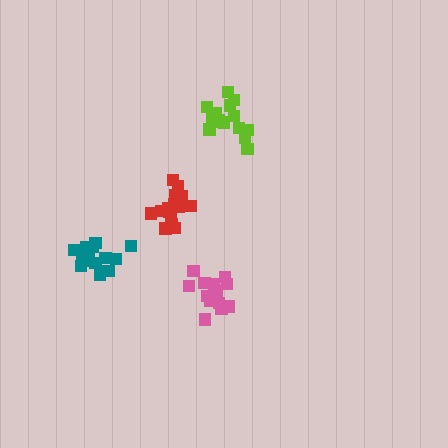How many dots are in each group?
Group 1: 18 dots, Group 2: 18 dots, Group 3: 13 dots, Group 4: 15 dots (64 total).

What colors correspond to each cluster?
The clusters are colored: teal, red, pink, lime.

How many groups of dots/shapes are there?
There are 4 groups.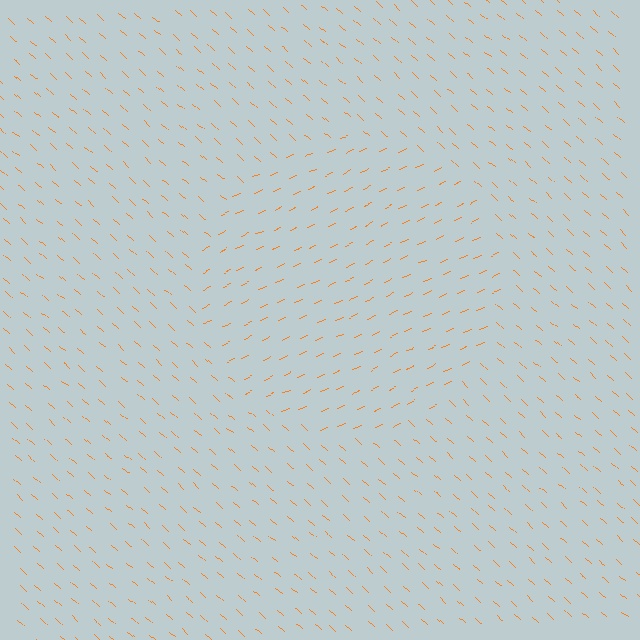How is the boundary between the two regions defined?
The boundary is defined purely by a change in line orientation (approximately 65 degrees difference). All lines are the same color and thickness.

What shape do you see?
I see a circle.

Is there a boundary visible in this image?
Yes, there is a texture boundary formed by a change in line orientation.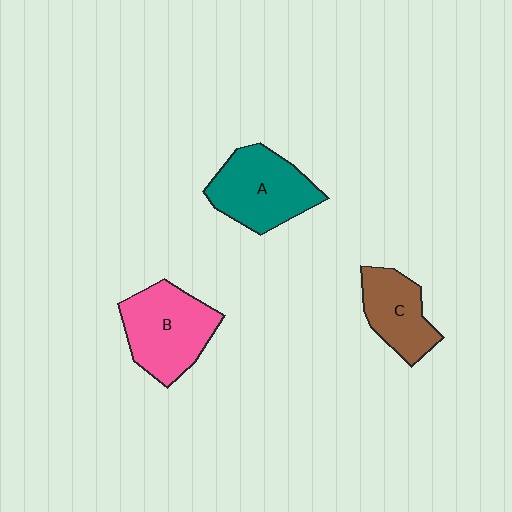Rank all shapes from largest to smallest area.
From largest to smallest: B (pink), A (teal), C (brown).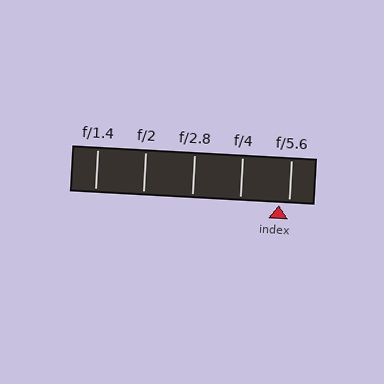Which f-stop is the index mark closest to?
The index mark is closest to f/5.6.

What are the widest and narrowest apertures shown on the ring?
The widest aperture shown is f/1.4 and the narrowest is f/5.6.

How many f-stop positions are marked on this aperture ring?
There are 5 f-stop positions marked.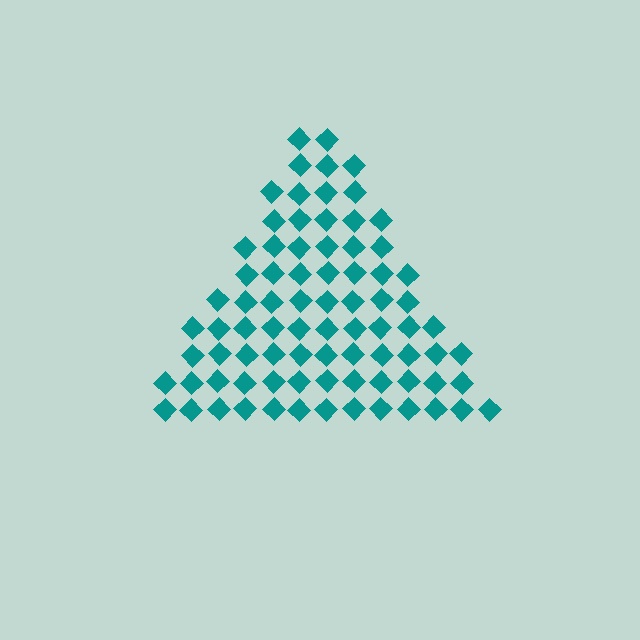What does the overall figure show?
The overall figure shows a triangle.